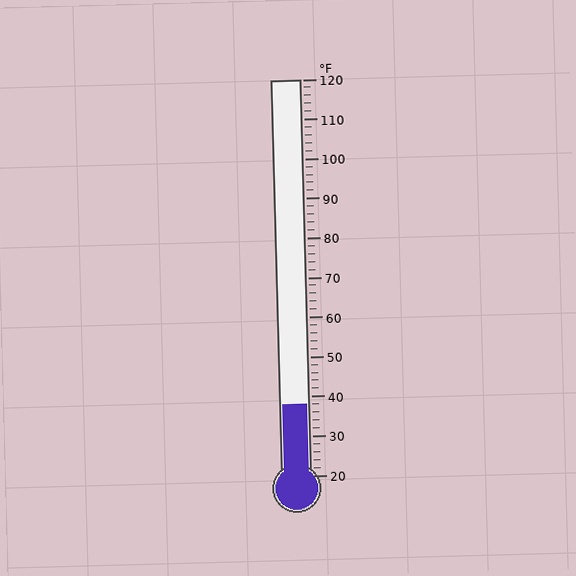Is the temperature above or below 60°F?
The temperature is below 60°F.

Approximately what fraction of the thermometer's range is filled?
The thermometer is filled to approximately 20% of its range.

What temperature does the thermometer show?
The thermometer shows approximately 38°F.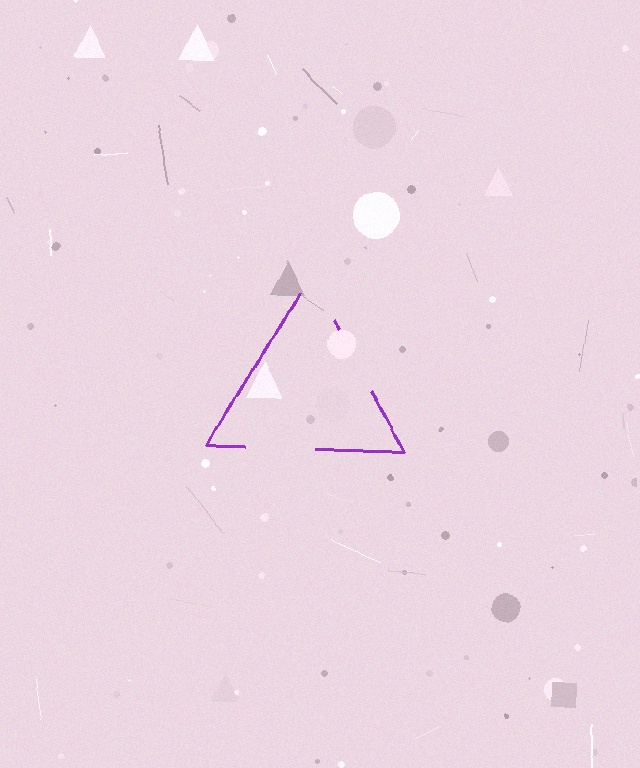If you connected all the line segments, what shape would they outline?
They would outline a triangle.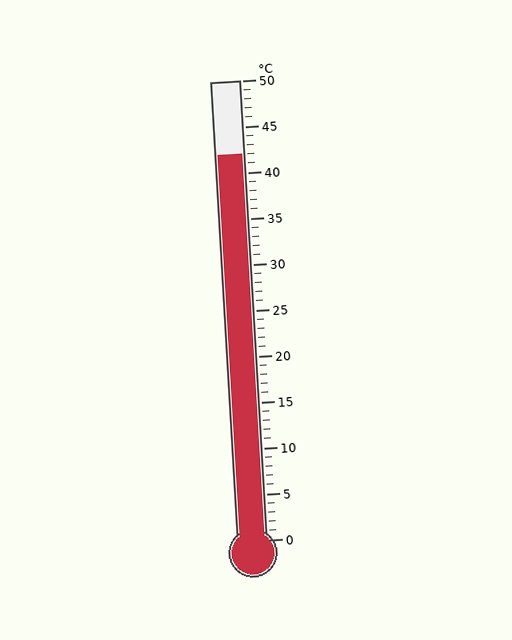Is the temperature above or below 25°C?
The temperature is above 25°C.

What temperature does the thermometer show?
The thermometer shows approximately 42°C.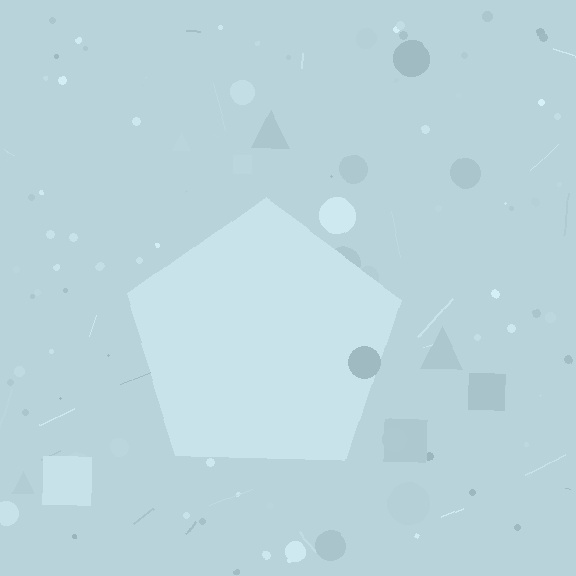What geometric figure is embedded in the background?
A pentagon is embedded in the background.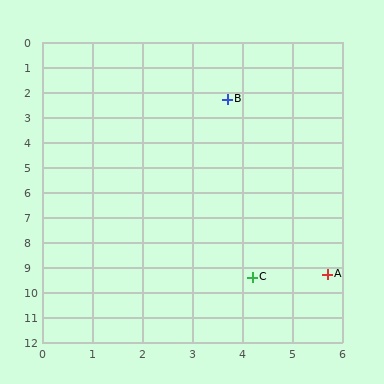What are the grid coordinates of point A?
Point A is at approximately (5.7, 9.3).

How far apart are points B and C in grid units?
Points B and C are about 7.1 grid units apart.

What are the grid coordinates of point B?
Point B is at approximately (3.7, 2.3).